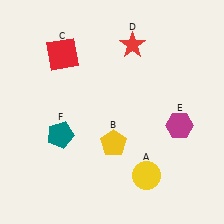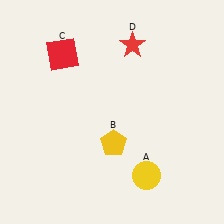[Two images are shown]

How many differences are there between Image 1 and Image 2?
There are 2 differences between the two images.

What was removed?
The teal pentagon (F), the magenta hexagon (E) were removed in Image 2.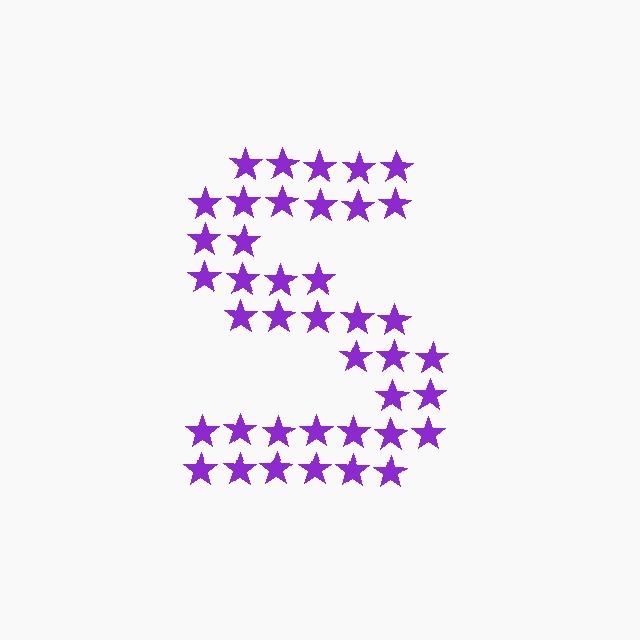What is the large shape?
The large shape is the letter S.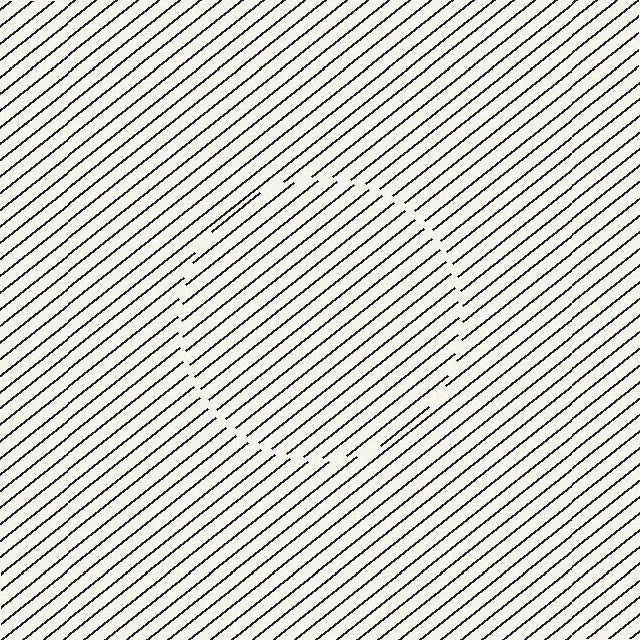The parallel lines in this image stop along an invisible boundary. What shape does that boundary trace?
An illusory circle. The interior of the shape contains the same grating, shifted by half a period — the contour is defined by the phase discontinuity where line-ends from the inner and outer gratings abut.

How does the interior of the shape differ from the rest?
The interior of the shape contains the same grating, shifted by half a period — the contour is defined by the phase discontinuity where line-ends from the inner and outer gratings abut.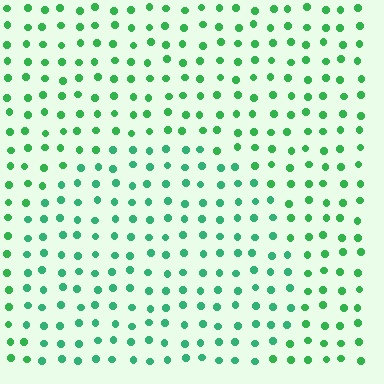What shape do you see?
I see a circle.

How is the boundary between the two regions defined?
The boundary is defined purely by a slight shift in hue (about 19 degrees). Spacing, size, and orientation are identical on both sides.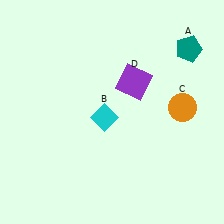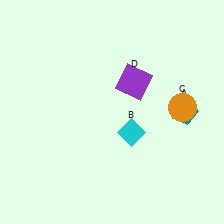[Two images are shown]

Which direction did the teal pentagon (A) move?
The teal pentagon (A) moved down.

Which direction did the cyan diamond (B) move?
The cyan diamond (B) moved right.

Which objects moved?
The objects that moved are: the teal pentagon (A), the cyan diamond (B).